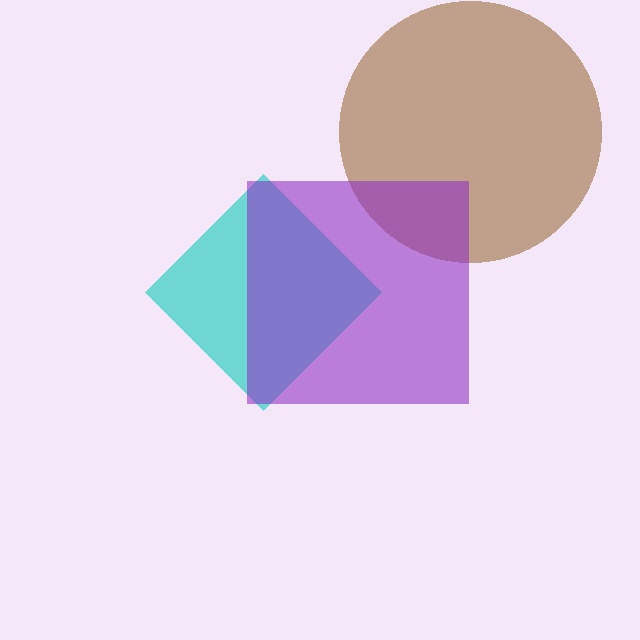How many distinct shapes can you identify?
There are 3 distinct shapes: a brown circle, a cyan diamond, a purple square.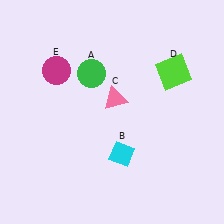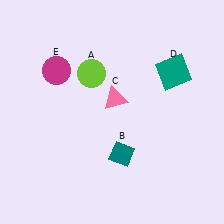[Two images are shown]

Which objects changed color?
A changed from green to lime. B changed from cyan to teal. D changed from lime to teal.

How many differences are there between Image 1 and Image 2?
There are 3 differences between the two images.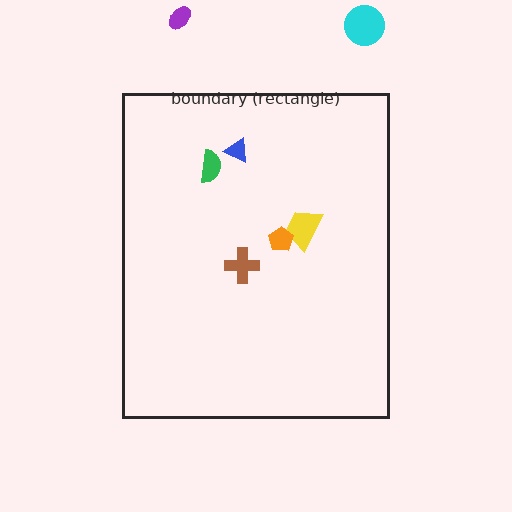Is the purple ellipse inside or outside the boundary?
Outside.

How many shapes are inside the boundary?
5 inside, 2 outside.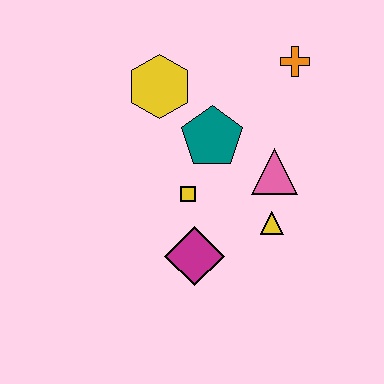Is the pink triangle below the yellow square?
No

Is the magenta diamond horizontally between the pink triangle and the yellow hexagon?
Yes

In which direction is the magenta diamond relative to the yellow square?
The magenta diamond is below the yellow square.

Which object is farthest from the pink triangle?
The yellow hexagon is farthest from the pink triangle.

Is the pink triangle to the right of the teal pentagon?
Yes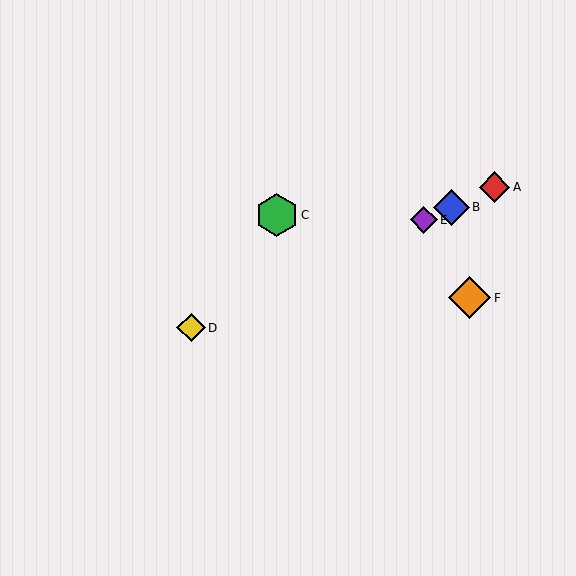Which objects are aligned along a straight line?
Objects A, B, D, E are aligned along a straight line.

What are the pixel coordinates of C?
Object C is at (277, 215).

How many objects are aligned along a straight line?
4 objects (A, B, D, E) are aligned along a straight line.